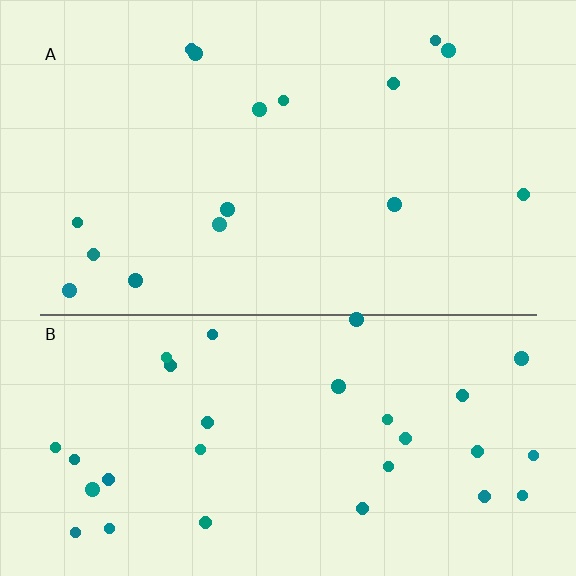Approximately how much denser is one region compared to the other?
Approximately 2.0× — region B over region A.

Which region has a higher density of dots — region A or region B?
B (the bottom).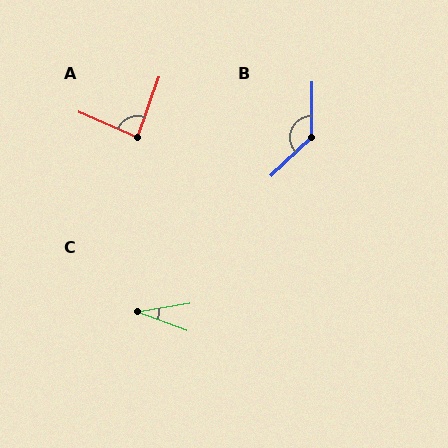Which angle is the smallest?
C, at approximately 30 degrees.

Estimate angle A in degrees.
Approximately 86 degrees.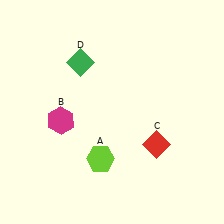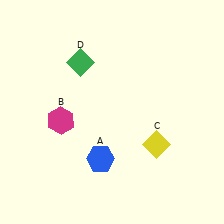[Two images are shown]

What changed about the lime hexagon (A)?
In Image 1, A is lime. In Image 2, it changed to blue.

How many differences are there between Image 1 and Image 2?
There are 2 differences between the two images.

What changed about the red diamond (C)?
In Image 1, C is red. In Image 2, it changed to yellow.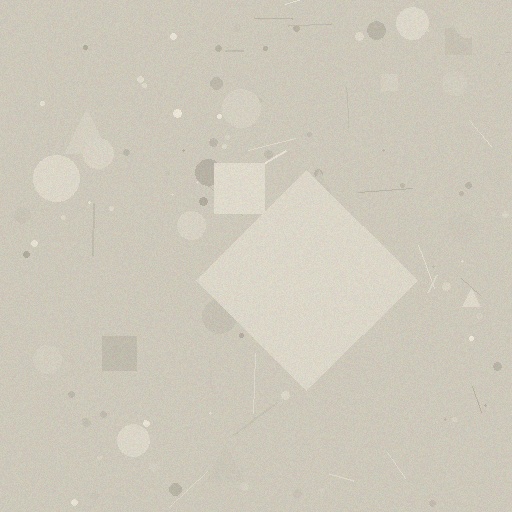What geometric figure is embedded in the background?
A diamond is embedded in the background.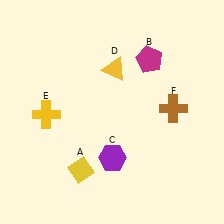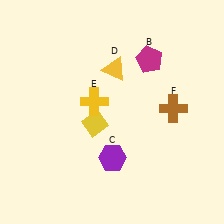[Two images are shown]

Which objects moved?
The objects that moved are: the yellow diamond (A), the yellow cross (E).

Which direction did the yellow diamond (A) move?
The yellow diamond (A) moved up.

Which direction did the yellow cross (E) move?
The yellow cross (E) moved right.